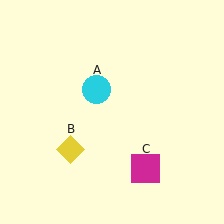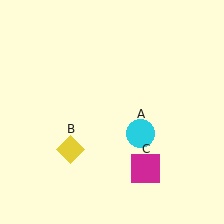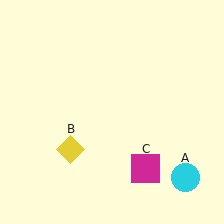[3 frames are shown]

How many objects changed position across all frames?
1 object changed position: cyan circle (object A).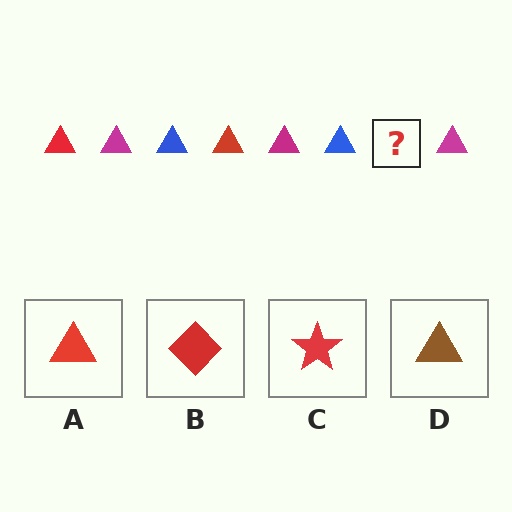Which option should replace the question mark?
Option A.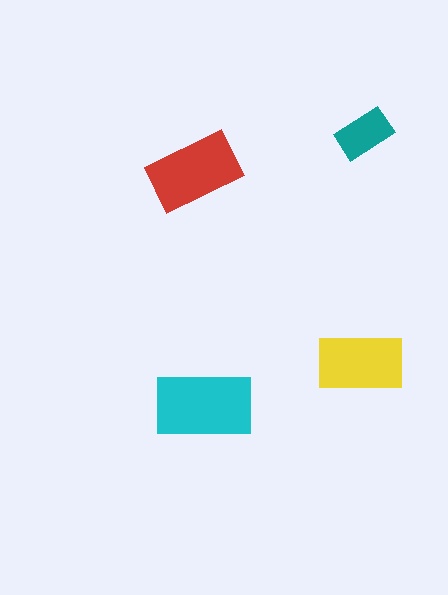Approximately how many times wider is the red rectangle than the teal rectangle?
About 1.5 times wider.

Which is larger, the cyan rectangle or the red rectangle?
The cyan one.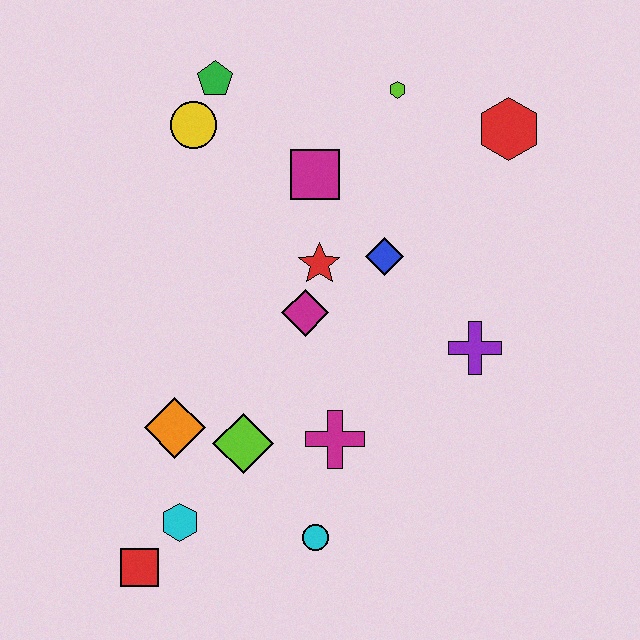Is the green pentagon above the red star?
Yes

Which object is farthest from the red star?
The red square is farthest from the red star.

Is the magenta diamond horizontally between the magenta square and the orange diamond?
Yes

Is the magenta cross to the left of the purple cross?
Yes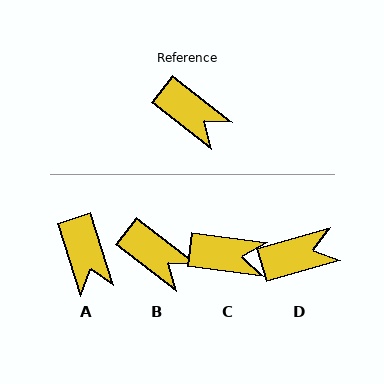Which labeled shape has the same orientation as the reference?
B.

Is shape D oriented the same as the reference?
No, it is off by about 54 degrees.